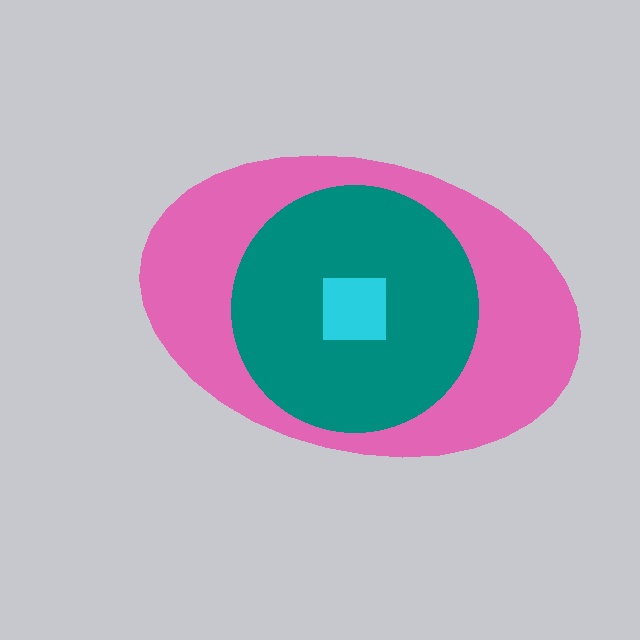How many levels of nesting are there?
3.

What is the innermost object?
The cyan square.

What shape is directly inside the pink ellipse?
The teal circle.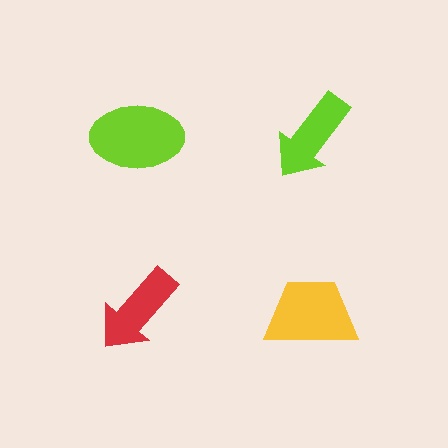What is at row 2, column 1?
A red arrow.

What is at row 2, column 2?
A yellow trapezoid.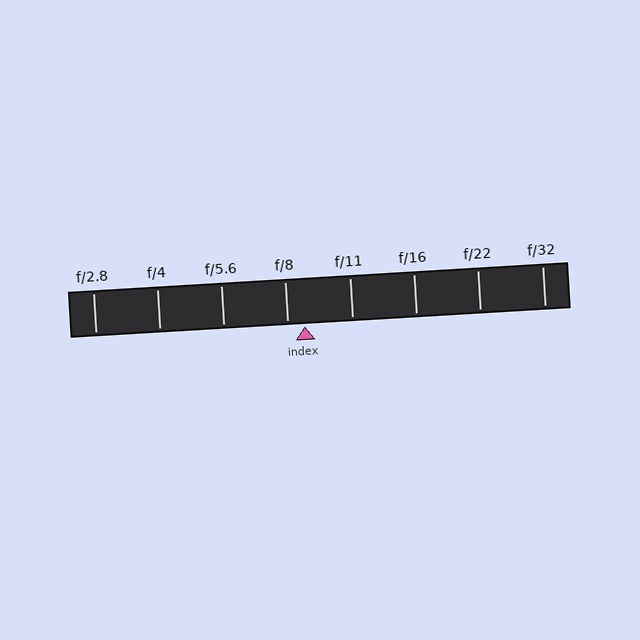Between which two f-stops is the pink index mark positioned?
The index mark is between f/8 and f/11.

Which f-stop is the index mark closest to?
The index mark is closest to f/8.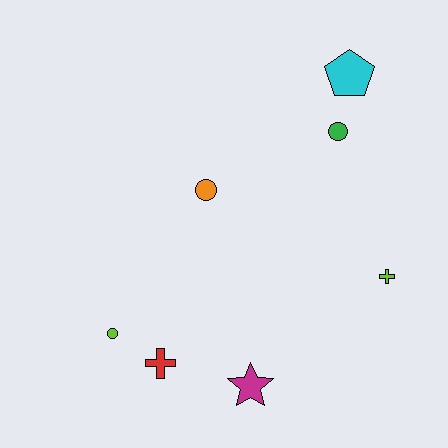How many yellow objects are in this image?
There are no yellow objects.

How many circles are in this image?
There are 3 circles.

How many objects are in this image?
There are 7 objects.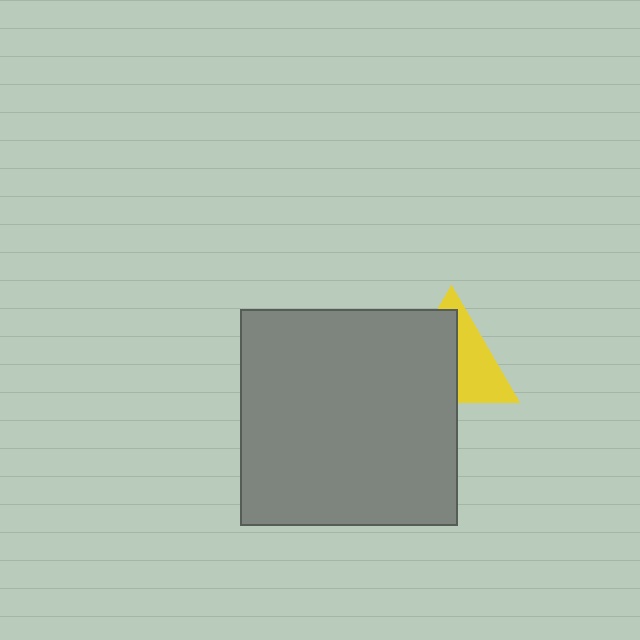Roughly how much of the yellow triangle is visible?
About half of it is visible (roughly 45%).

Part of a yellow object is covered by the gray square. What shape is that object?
It is a triangle.